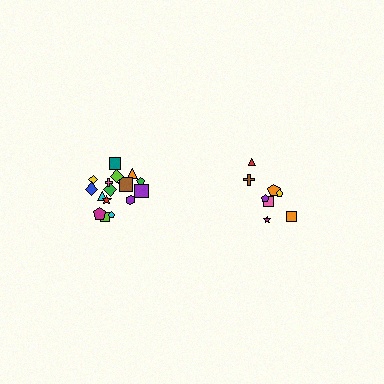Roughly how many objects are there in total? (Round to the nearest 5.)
Roughly 25 objects in total.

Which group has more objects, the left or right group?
The left group.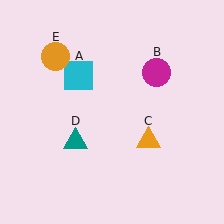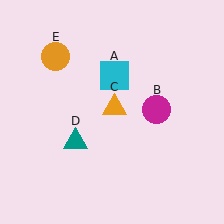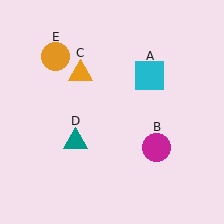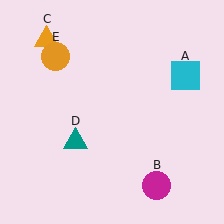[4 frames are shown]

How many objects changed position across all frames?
3 objects changed position: cyan square (object A), magenta circle (object B), orange triangle (object C).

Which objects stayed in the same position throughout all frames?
Teal triangle (object D) and orange circle (object E) remained stationary.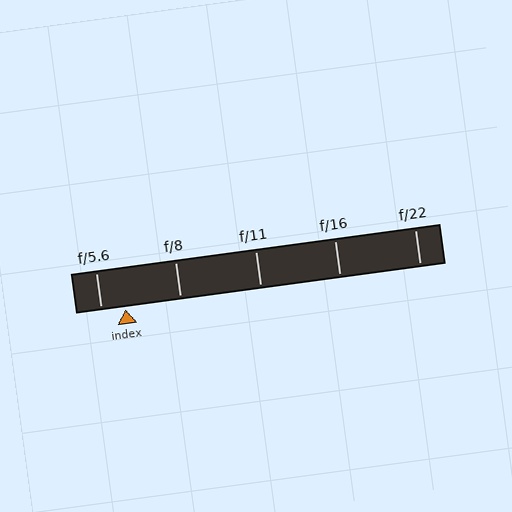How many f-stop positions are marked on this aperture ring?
There are 5 f-stop positions marked.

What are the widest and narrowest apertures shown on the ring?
The widest aperture shown is f/5.6 and the narrowest is f/22.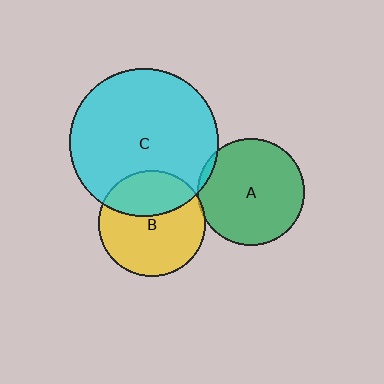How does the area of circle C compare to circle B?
Approximately 2.0 times.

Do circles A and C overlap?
Yes.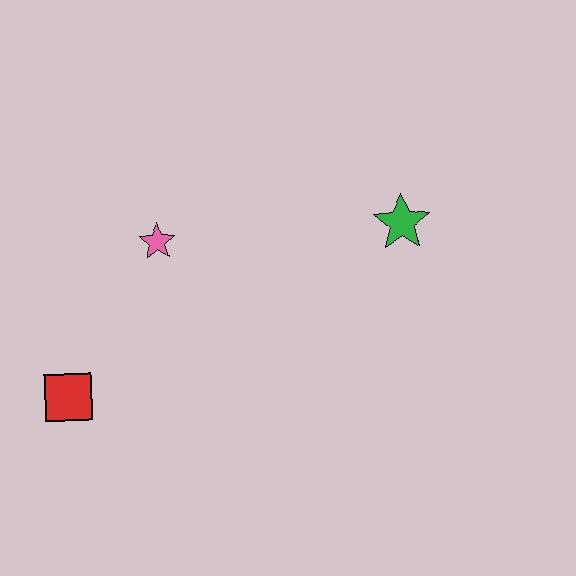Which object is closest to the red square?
The pink star is closest to the red square.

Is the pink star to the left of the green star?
Yes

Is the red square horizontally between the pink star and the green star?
No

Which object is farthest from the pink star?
The green star is farthest from the pink star.